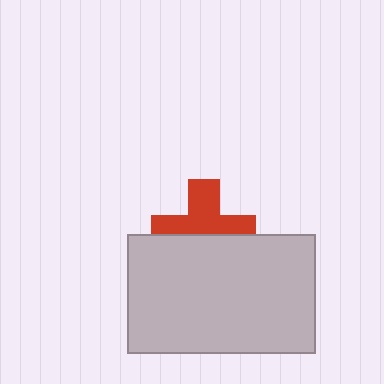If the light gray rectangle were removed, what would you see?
You would see the complete red cross.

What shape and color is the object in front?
The object in front is a light gray rectangle.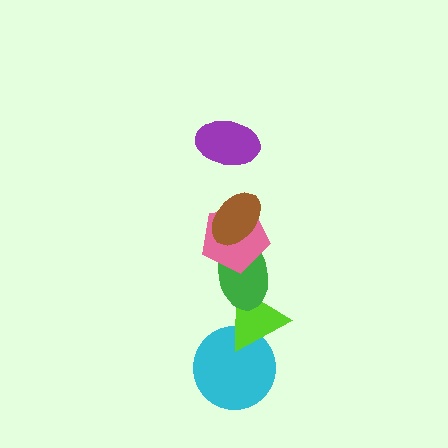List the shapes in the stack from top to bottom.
From top to bottom: the purple ellipse, the brown ellipse, the pink pentagon, the green ellipse, the lime triangle, the cyan circle.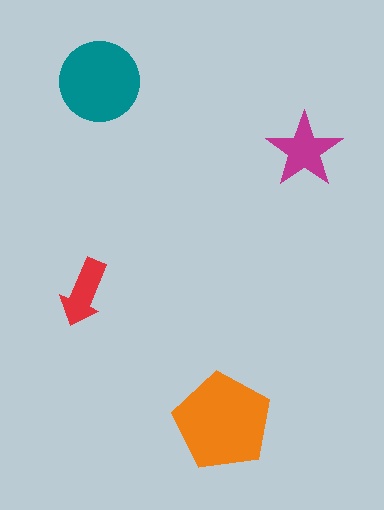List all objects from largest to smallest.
The orange pentagon, the teal circle, the magenta star, the red arrow.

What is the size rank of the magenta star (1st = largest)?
3rd.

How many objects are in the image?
There are 4 objects in the image.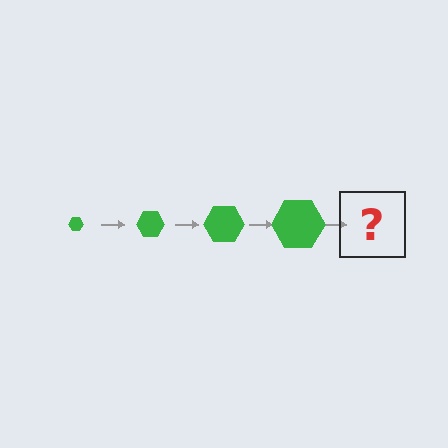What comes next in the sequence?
The next element should be a green hexagon, larger than the previous one.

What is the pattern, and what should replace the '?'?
The pattern is that the hexagon gets progressively larger each step. The '?' should be a green hexagon, larger than the previous one.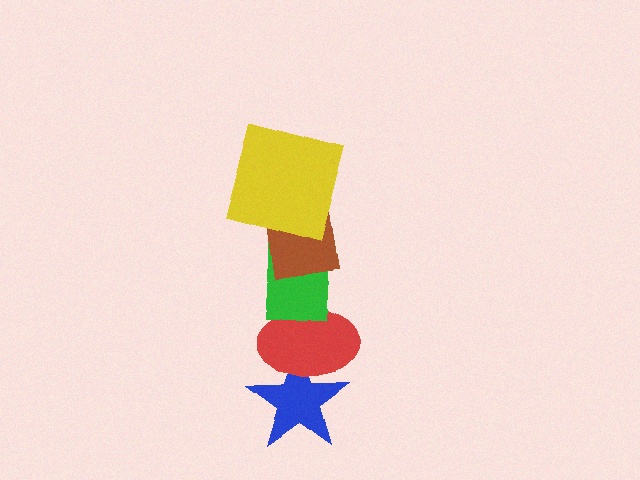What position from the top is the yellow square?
The yellow square is 1st from the top.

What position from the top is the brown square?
The brown square is 2nd from the top.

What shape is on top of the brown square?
The yellow square is on top of the brown square.